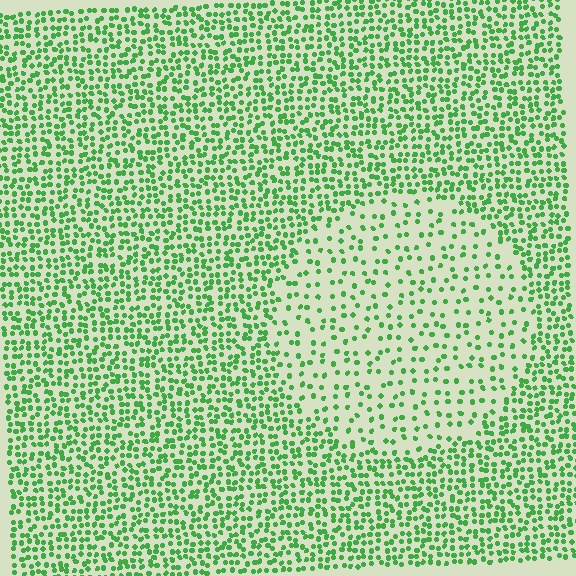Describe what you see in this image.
The image contains small green elements arranged at two different densities. A circle-shaped region is visible where the elements are less densely packed than the surrounding area.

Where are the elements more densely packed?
The elements are more densely packed outside the circle boundary.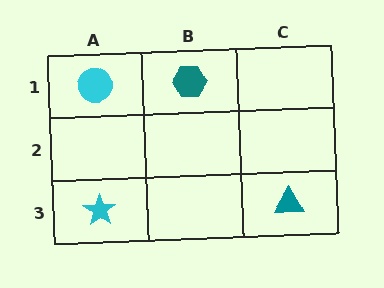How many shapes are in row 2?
0 shapes.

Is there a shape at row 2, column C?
No, that cell is empty.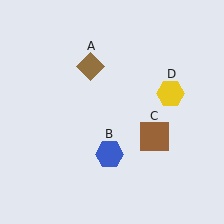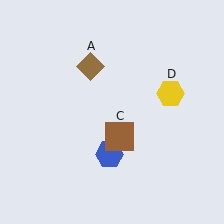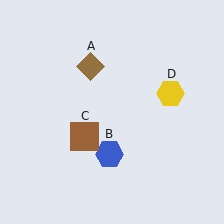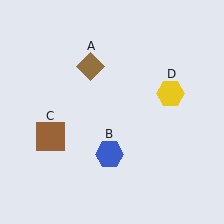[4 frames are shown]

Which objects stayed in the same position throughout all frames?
Brown diamond (object A) and blue hexagon (object B) and yellow hexagon (object D) remained stationary.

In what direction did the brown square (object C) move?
The brown square (object C) moved left.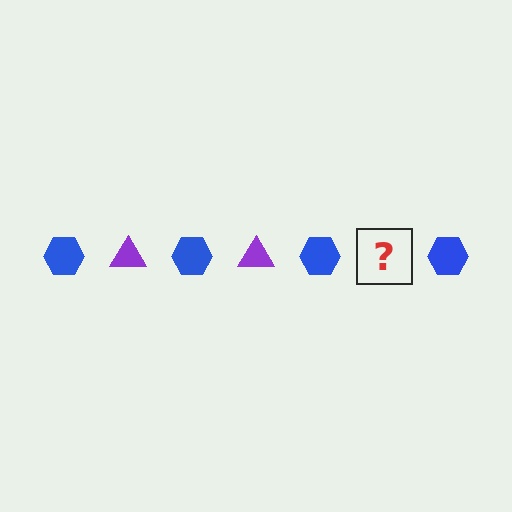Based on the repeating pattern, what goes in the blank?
The blank should be a purple triangle.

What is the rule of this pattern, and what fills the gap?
The rule is that the pattern alternates between blue hexagon and purple triangle. The gap should be filled with a purple triangle.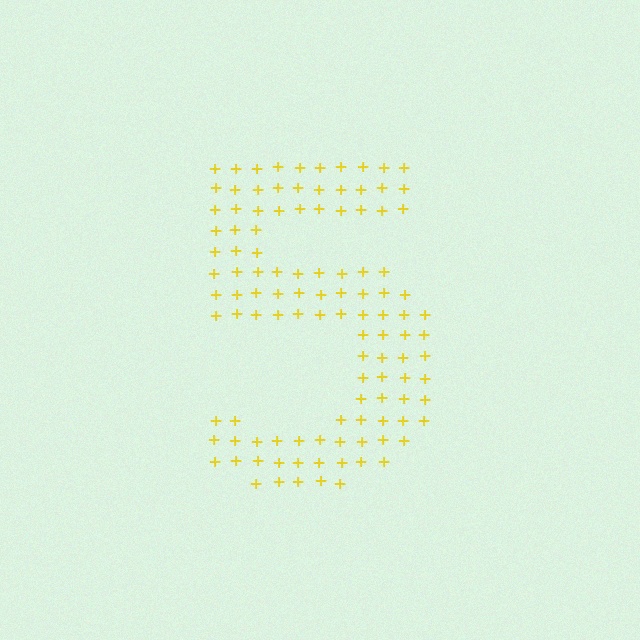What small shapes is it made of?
It is made of small plus signs.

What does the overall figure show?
The overall figure shows the digit 5.